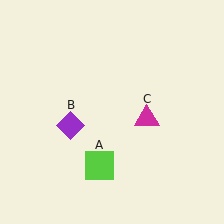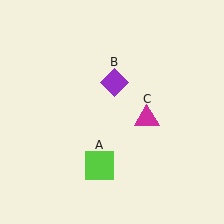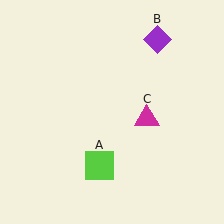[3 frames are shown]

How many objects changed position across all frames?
1 object changed position: purple diamond (object B).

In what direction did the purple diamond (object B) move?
The purple diamond (object B) moved up and to the right.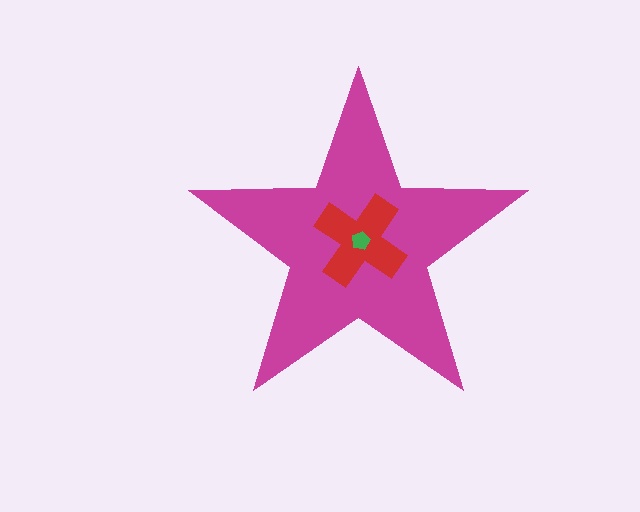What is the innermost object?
The green pentagon.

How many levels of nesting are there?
3.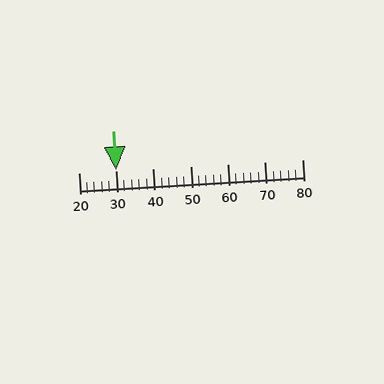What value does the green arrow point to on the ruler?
The green arrow points to approximately 30.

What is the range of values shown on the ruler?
The ruler shows values from 20 to 80.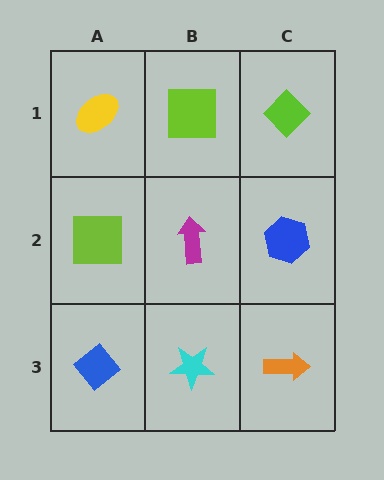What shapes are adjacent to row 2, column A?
A yellow ellipse (row 1, column A), a blue diamond (row 3, column A), a magenta arrow (row 2, column B).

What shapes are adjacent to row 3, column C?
A blue hexagon (row 2, column C), a cyan star (row 3, column B).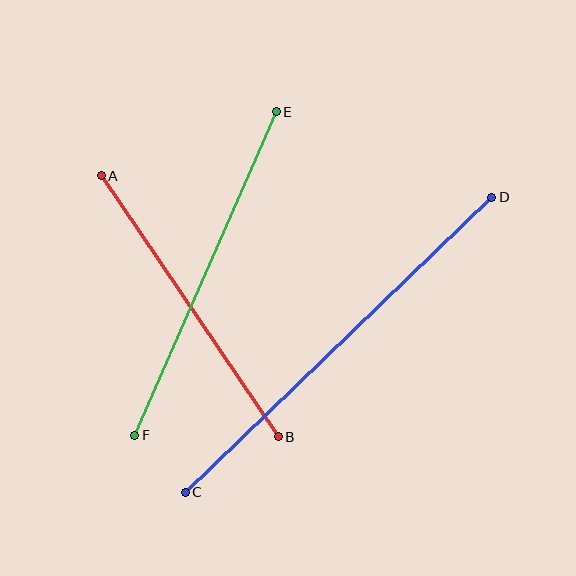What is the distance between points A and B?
The distance is approximately 316 pixels.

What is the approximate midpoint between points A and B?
The midpoint is at approximately (190, 306) pixels.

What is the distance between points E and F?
The distance is approximately 353 pixels.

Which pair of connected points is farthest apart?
Points C and D are farthest apart.